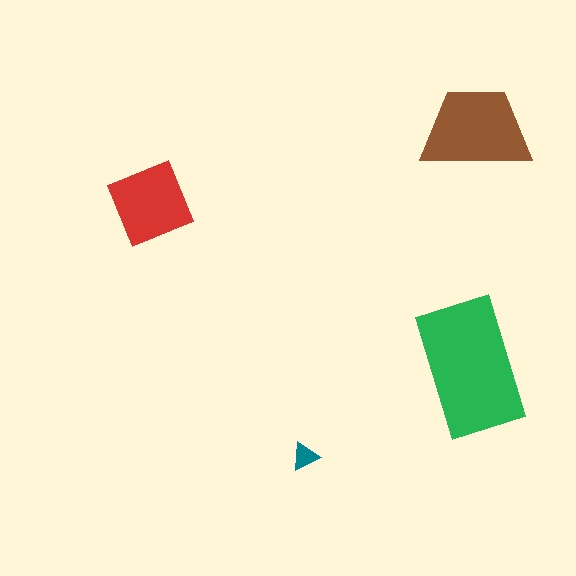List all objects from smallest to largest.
The teal triangle, the red diamond, the brown trapezoid, the green rectangle.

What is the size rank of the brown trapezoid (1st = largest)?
2nd.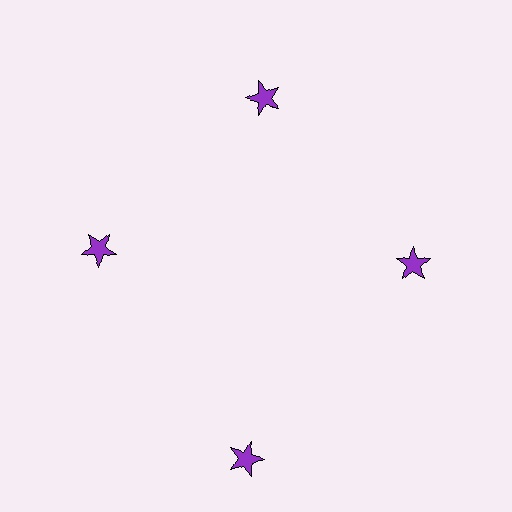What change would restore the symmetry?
The symmetry would be restored by moving it inward, back onto the ring so that all 4 stars sit at equal angles and equal distance from the center.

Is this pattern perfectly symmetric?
No. The 4 purple stars are arranged in a ring, but one element near the 6 o'clock position is pushed outward from the center, breaking the 4-fold rotational symmetry.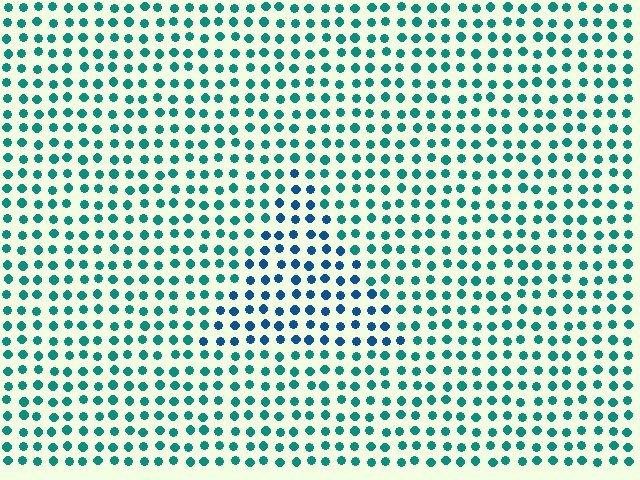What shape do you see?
I see a triangle.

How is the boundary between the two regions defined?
The boundary is defined purely by a slight shift in hue (about 36 degrees). Spacing, size, and orientation are identical on both sides.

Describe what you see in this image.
The image is filled with small teal elements in a uniform arrangement. A triangle-shaped region is visible where the elements are tinted to a slightly different hue, forming a subtle color boundary.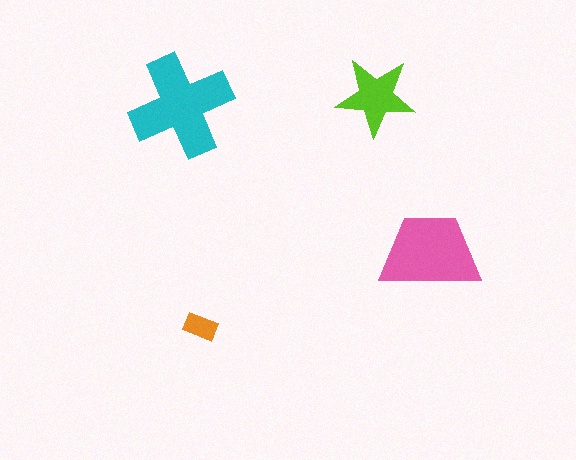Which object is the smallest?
The orange rectangle.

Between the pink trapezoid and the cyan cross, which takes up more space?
The cyan cross.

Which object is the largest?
The cyan cross.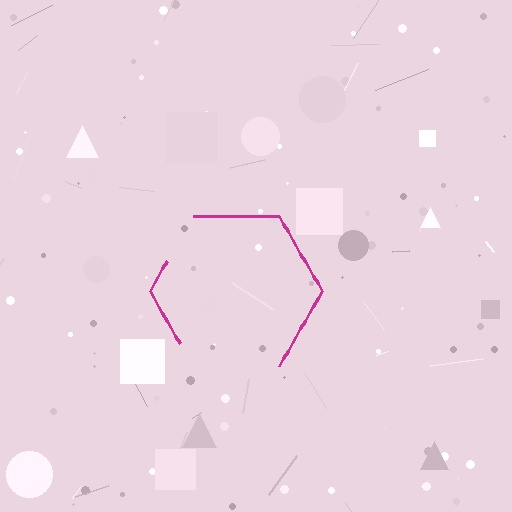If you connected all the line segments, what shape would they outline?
They would outline a hexagon.